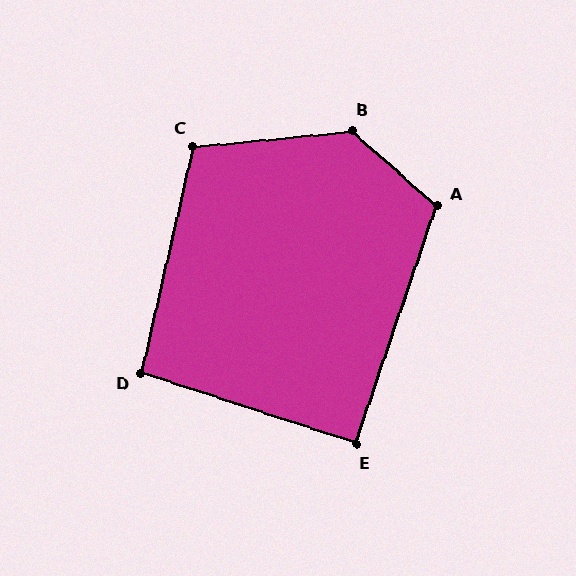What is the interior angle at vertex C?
Approximately 109 degrees (obtuse).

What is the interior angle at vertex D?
Approximately 95 degrees (obtuse).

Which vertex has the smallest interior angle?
E, at approximately 91 degrees.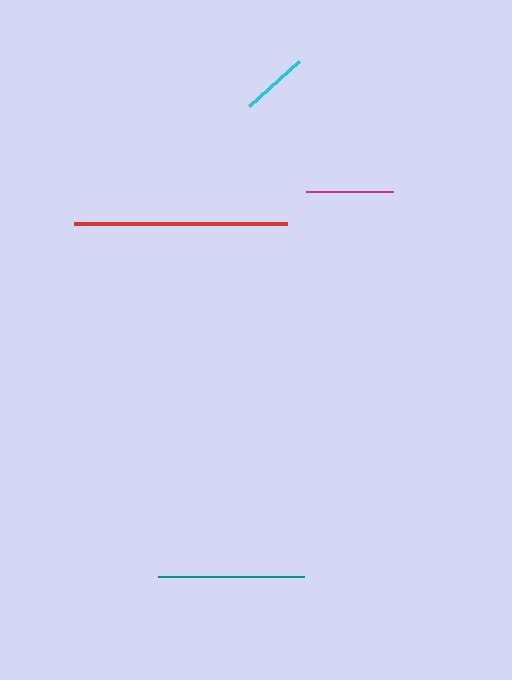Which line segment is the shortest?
The cyan line is the shortest at approximately 67 pixels.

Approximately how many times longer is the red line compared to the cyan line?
The red line is approximately 3.2 times the length of the cyan line.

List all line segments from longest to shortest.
From longest to shortest: red, teal, magenta, cyan.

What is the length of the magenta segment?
The magenta segment is approximately 86 pixels long.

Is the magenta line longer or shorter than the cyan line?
The magenta line is longer than the cyan line.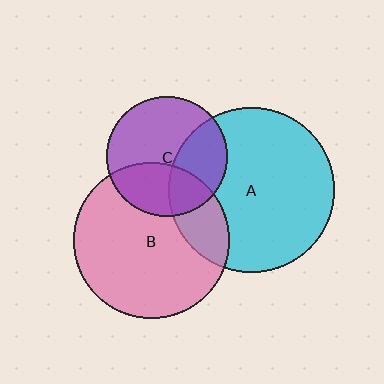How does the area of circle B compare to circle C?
Approximately 1.7 times.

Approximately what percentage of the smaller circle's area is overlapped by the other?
Approximately 35%.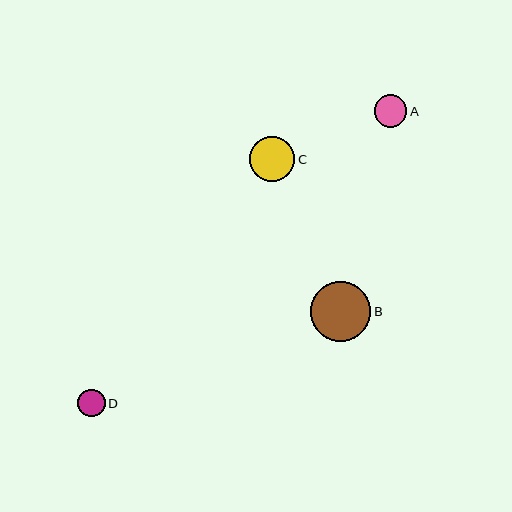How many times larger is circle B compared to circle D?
Circle B is approximately 2.2 times the size of circle D.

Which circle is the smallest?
Circle D is the smallest with a size of approximately 27 pixels.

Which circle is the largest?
Circle B is the largest with a size of approximately 60 pixels.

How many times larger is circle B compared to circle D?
Circle B is approximately 2.2 times the size of circle D.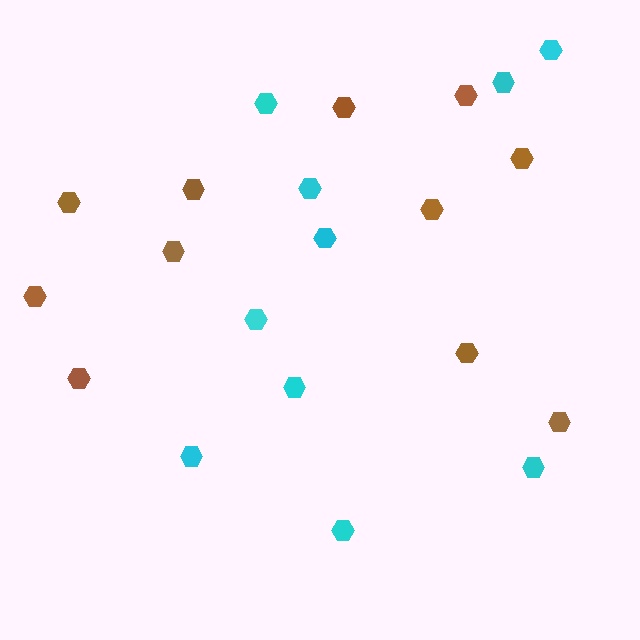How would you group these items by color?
There are 2 groups: one group of cyan hexagons (10) and one group of brown hexagons (11).